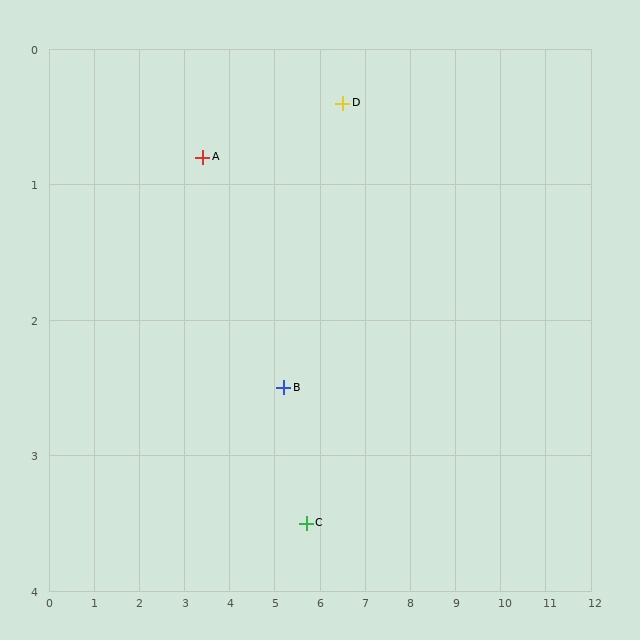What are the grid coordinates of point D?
Point D is at approximately (6.5, 0.4).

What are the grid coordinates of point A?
Point A is at approximately (3.4, 0.8).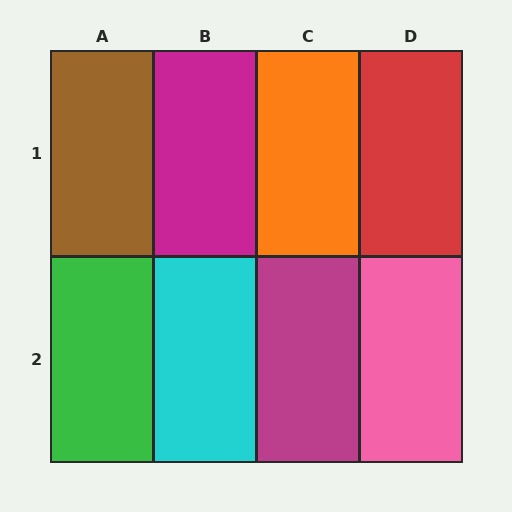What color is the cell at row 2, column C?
Magenta.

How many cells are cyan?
1 cell is cyan.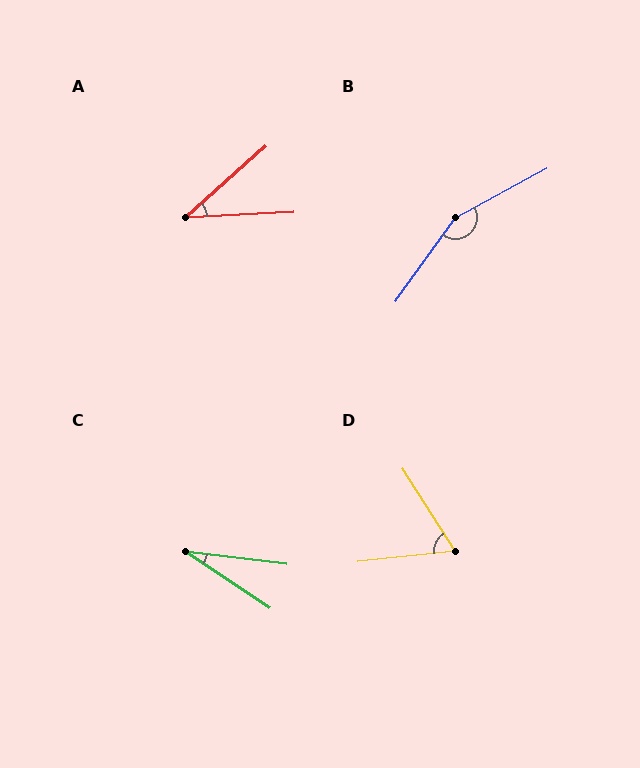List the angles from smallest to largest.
C (27°), A (39°), D (63°), B (154°).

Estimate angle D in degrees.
Approximately 63 degrees.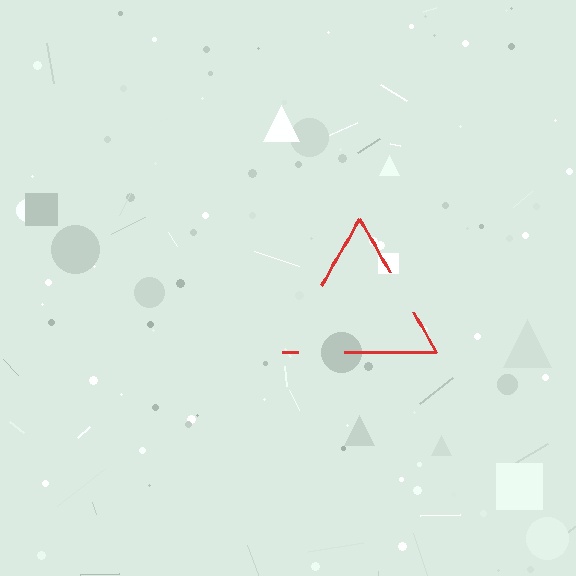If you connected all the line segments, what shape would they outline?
They would outline a triangle.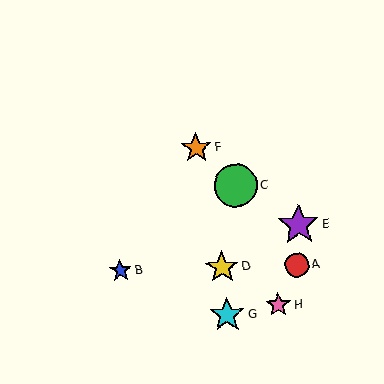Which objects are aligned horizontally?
Objects A, B, D are aligned horizontally.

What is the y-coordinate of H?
Object H is at y≈305.